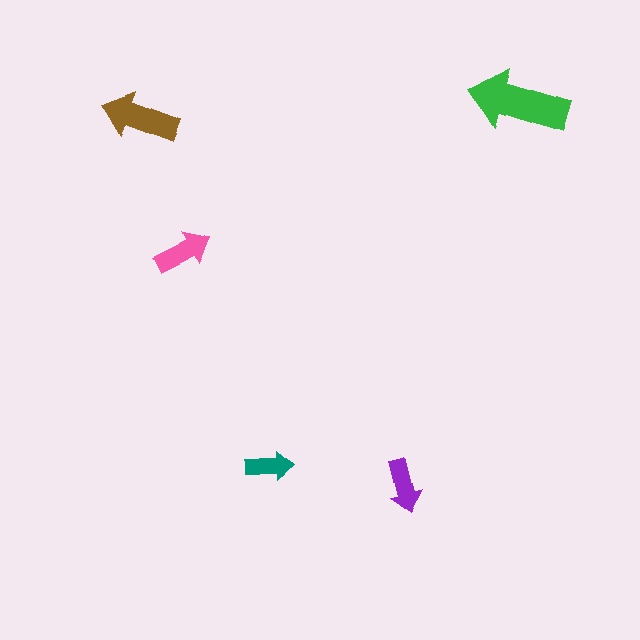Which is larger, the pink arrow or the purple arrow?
The pink one.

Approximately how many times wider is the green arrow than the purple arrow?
About 2 times wider.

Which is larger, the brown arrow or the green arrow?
The green one.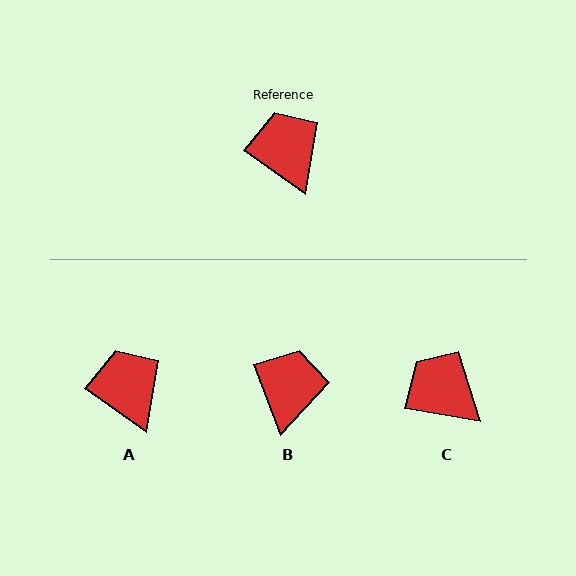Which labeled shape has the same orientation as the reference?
A.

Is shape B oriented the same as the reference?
No, it is off by about 34 degrees.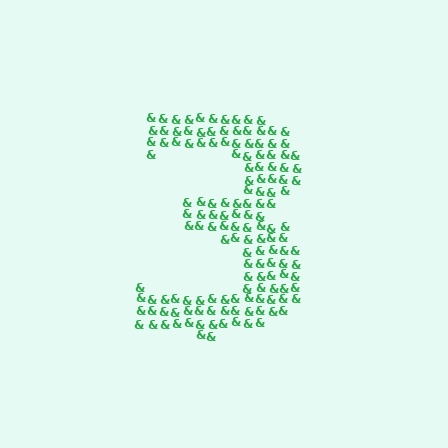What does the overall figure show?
The overall figure shows the digit 3.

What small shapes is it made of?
It is made of small ampersands.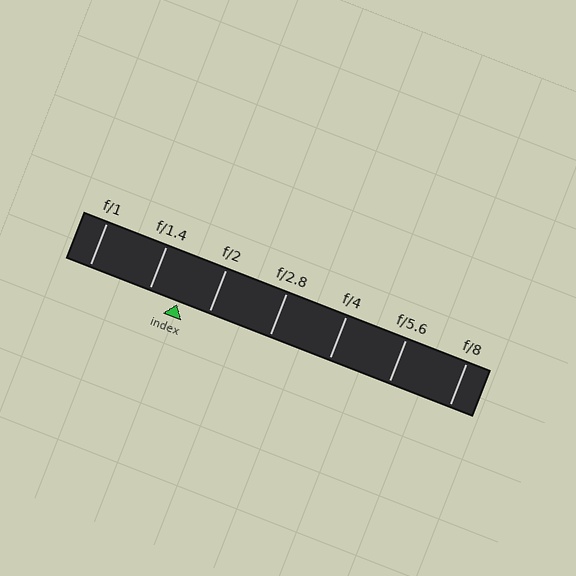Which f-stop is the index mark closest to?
The index mark is closest to f/1.4.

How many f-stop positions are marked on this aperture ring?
There are 7 f-stop positions marked.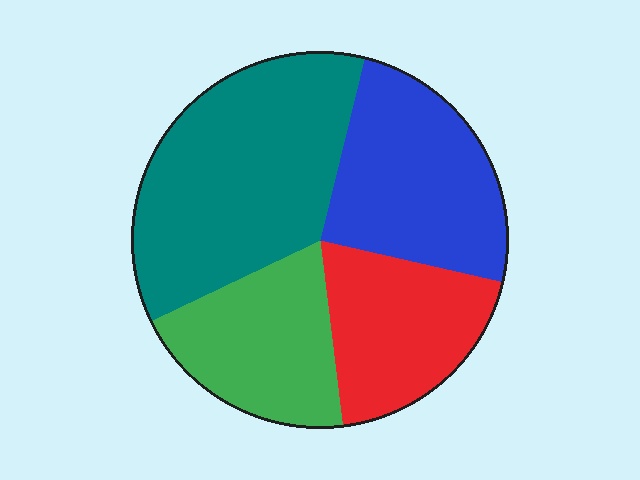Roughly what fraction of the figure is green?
Green covers 20% of the figure.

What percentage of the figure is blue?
Blue covers around 25% of the figure.